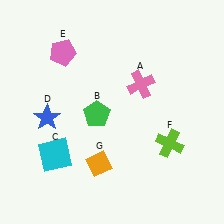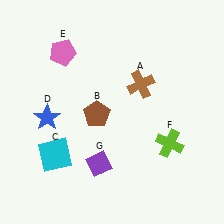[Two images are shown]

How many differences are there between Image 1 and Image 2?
There are 3 differences between the two images.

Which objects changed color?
A changed from pink to brown. B changed from green to brown. G changed from orange to purple.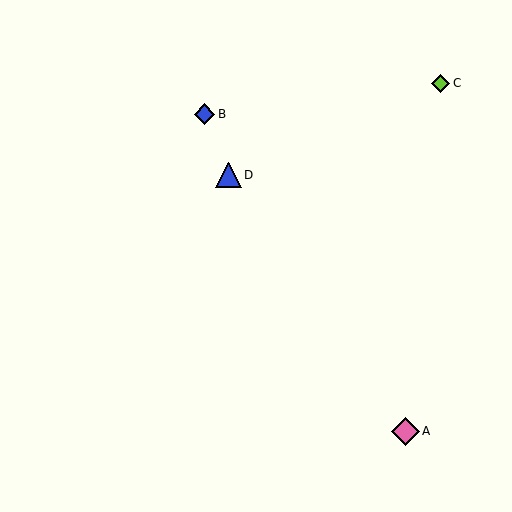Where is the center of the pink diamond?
The center of the pink diamond is at (405, 431).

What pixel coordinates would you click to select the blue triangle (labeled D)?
Click at (228, 175) to select the blue triangle D.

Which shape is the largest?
The pink diamond (labeled A) is the largest.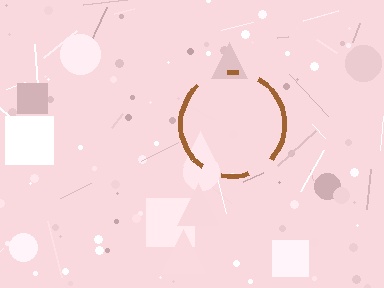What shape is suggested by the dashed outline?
The dashed outline suggests a circle.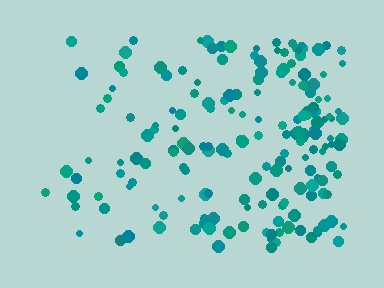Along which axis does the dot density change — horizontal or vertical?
Horizontal.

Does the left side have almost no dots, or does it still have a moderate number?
Still a moderate number, just noticeably fewer than the right.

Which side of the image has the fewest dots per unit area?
The left.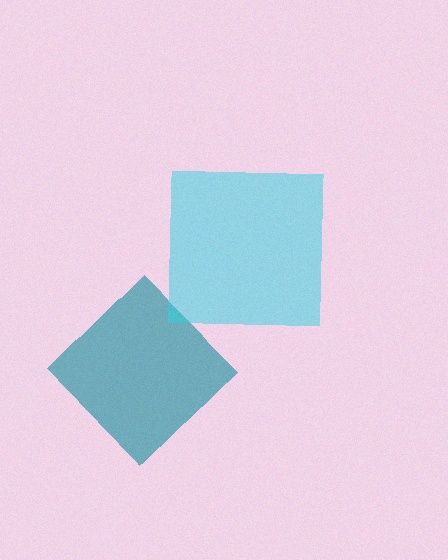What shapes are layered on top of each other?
The layered shapes are: a teal diamond, a cyan square.